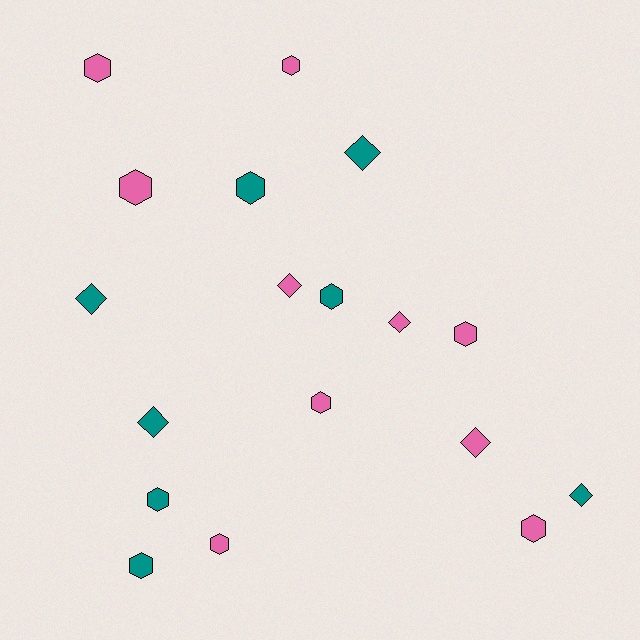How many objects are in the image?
There are 18 objects.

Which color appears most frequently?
Pink, with 10 objects.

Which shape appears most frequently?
Hexagon, with 11 objects.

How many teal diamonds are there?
There are 4 teal diamonds.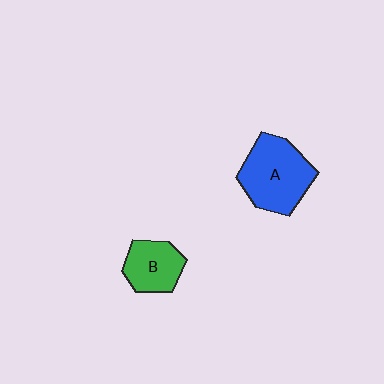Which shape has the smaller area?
Shape B (green).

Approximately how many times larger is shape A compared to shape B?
Approximately 1.6 times.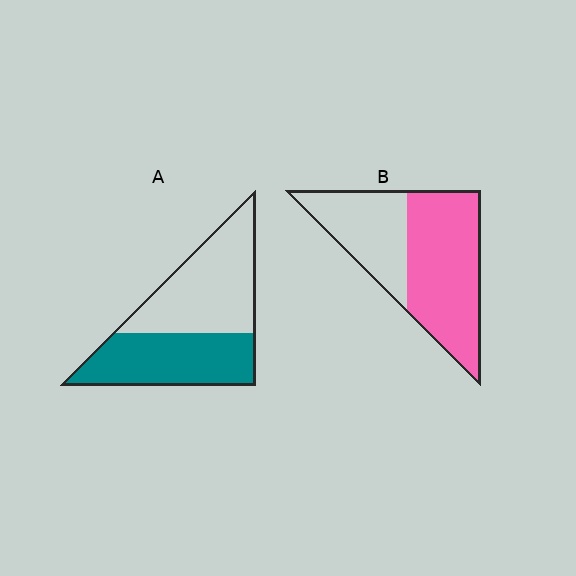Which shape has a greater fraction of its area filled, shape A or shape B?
Shape B.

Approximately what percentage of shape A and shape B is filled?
A is approximately 45% and B is approximately 60%.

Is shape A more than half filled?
Roughly half.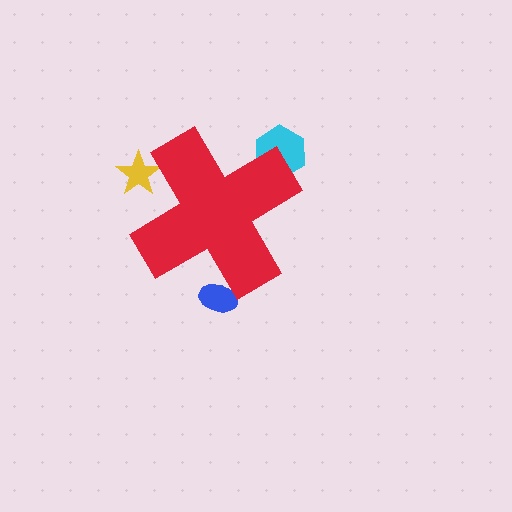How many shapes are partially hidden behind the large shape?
3 shapes are partially hidden.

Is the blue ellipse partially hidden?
Yes, the blue ellipse is partially hidden behind the red cross.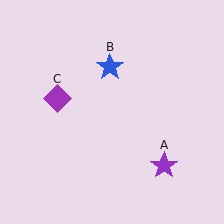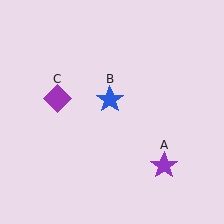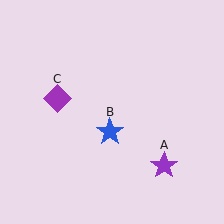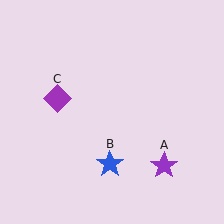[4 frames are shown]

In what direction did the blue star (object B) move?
The blue star (object B) moved down.